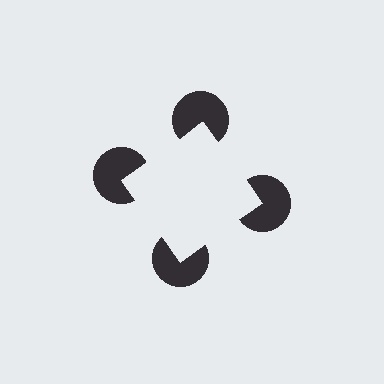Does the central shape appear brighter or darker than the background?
It typically appears slightly brighter than the background, even though no actual brightness change is drawn.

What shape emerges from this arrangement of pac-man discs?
An illusory square — its edges are inferred from the aligned wedge cuts in the pac-man discs, not physically drawn.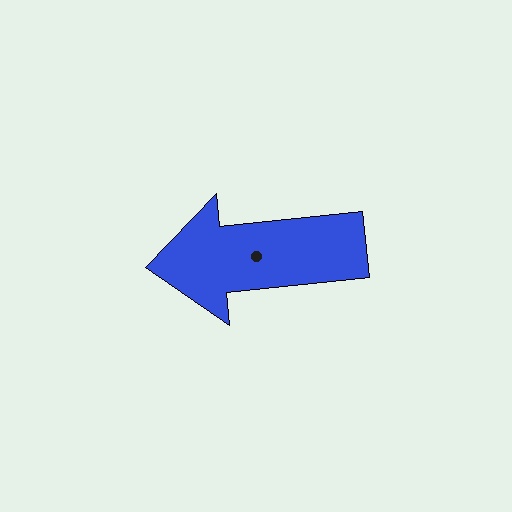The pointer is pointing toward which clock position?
Roughly 9 o'clock.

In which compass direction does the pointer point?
West.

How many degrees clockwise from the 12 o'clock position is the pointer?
Approximately 264 degrees.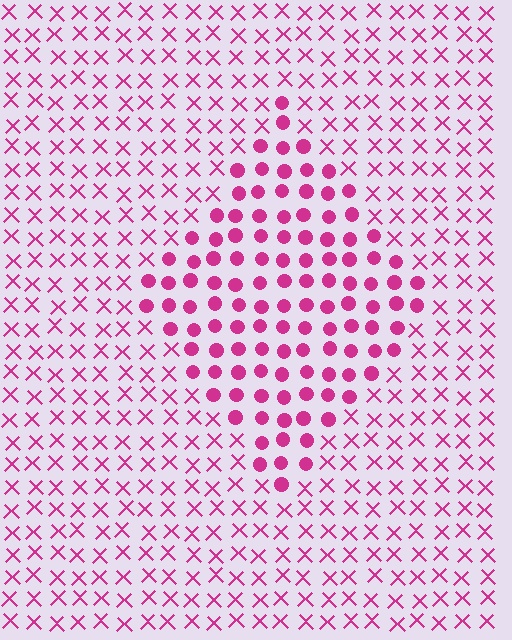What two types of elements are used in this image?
The image uses circles inside the diamond region and X marks outside it.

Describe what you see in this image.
The image is filled with small magenta elements arranged in a uniform grid. A diamond-shaped region contains circles, while the surrounding area contains X marks. The boundary is defined purely by the change in element shape.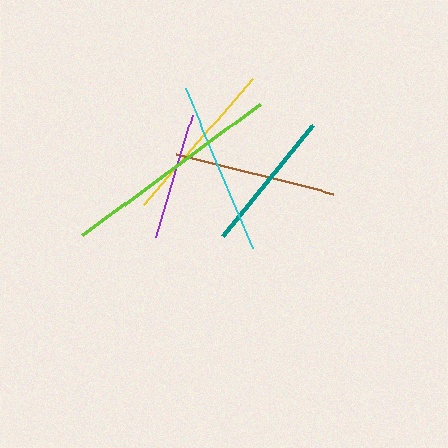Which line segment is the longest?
The lime line is the longest at approximately 220 pixels.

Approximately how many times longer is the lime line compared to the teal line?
The lime line is approximately 1.5 times the length of the teal line.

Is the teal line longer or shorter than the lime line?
The lime line is longer than the teal line.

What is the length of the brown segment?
The brown segment is approximately 162 pixels long.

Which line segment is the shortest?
The purple line is the shortest at approximately 127 pixels.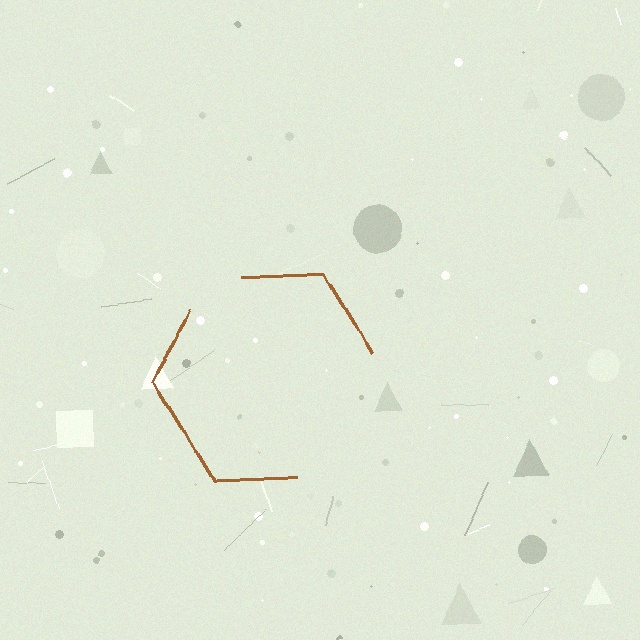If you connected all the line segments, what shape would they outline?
They would outline a hexagon.